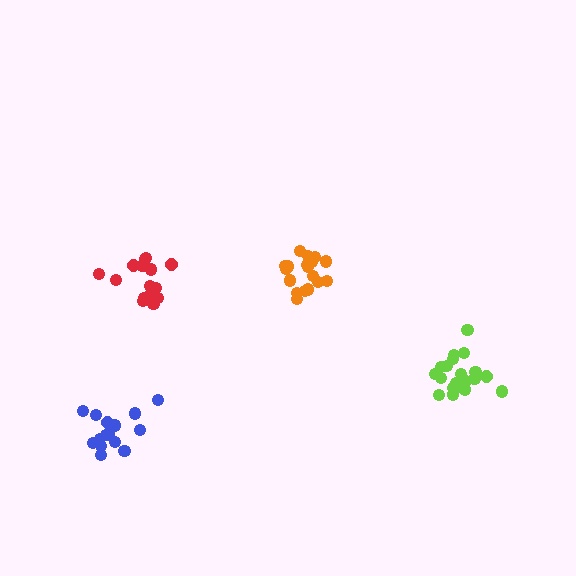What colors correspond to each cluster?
The clusters are colored: lime, red, orange, blue.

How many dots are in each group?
Group 1: 21 dots, Group 2: 15 dots, Group 3: 19 dots, Group 4: 17 dots (72 total).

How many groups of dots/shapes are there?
There are 4 groups.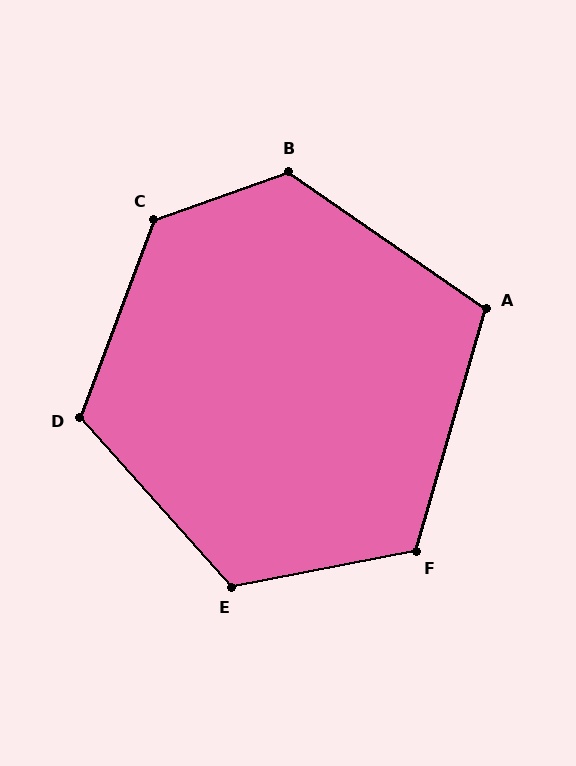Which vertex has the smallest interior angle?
A, at approximately 109 degrees.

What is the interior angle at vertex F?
Approximately 117 degrees (obtuse).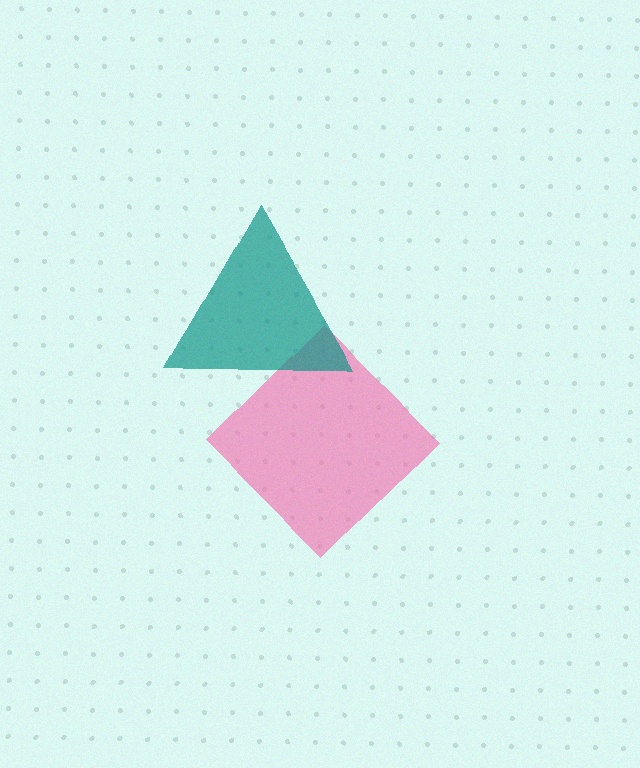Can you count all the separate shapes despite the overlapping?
Yes, there are 2 separate shapes.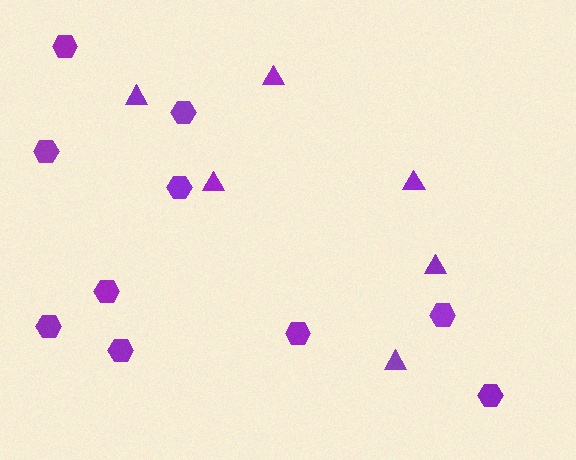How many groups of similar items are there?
There are 2 groups: one group of hexagons (10) and one group of triangles (6).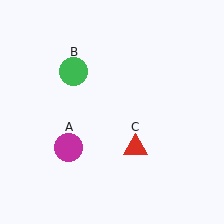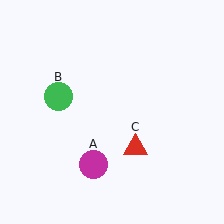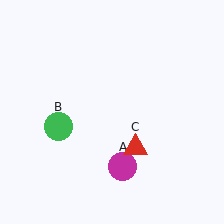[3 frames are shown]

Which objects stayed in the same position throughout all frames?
Red triangle (object C) remained stationary.